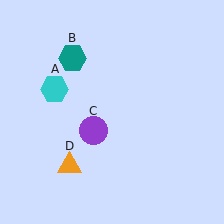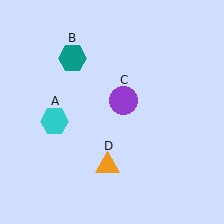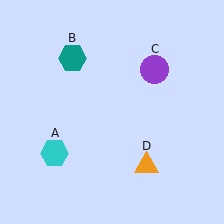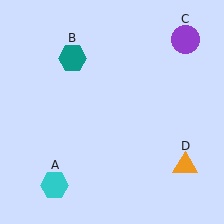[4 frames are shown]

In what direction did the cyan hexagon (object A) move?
The cyan hexagon (object A) moved down.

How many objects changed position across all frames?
3 objects changed position: cyan hexagon (object A), purple circle (object C), orange triangle (object D).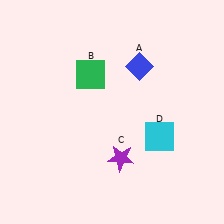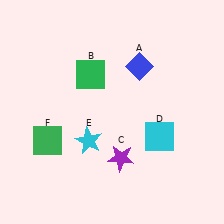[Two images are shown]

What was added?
A cyan star (E), a green square (F) were added in Image 2.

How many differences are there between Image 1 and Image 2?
There are 2 differences between the two images.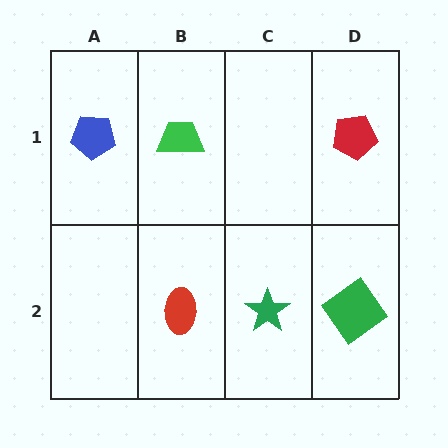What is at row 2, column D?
A green diamond.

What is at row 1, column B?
A green trapezoid.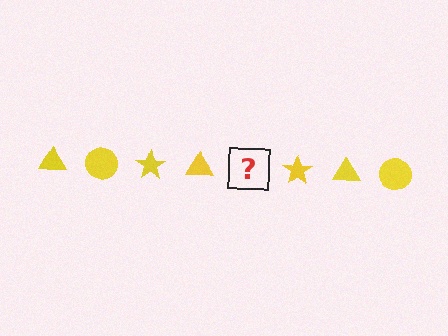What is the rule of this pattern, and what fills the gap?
The rule is that the pattern cycles through triangle, circle, star shapes in yellow. The gap should be filled with a yellow circle.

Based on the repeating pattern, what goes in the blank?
The blank should be a yellow circle.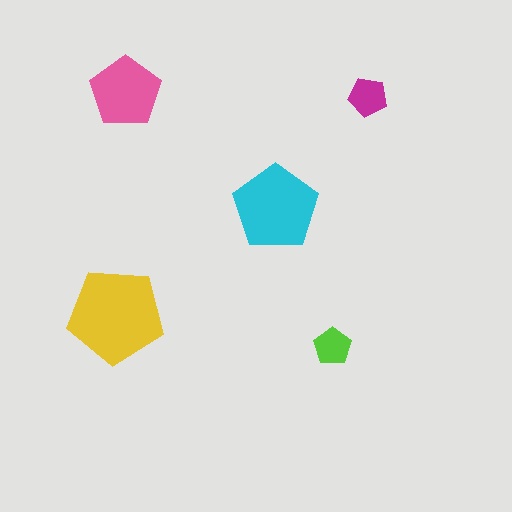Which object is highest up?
The pink pentagon is topmost.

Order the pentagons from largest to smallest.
the yellow one, the cyan one, the pink one, the magenta one, the lime one.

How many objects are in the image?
There are 5 objects in the image.